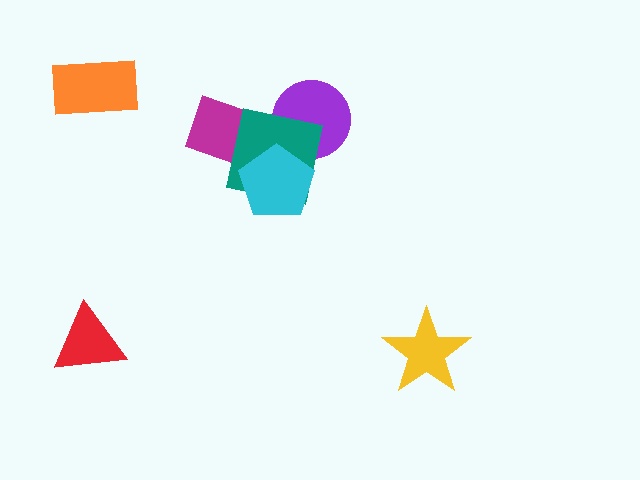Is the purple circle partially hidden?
Yes, it is partially covered by another shape.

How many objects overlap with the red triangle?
0 objects overlap with the red triangle.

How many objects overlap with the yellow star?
0 objects overlap with the yellow star.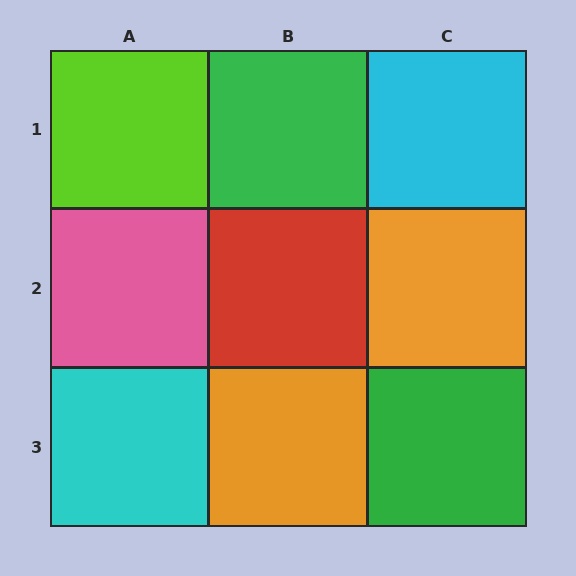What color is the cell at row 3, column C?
Green.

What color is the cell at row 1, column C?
Cyan.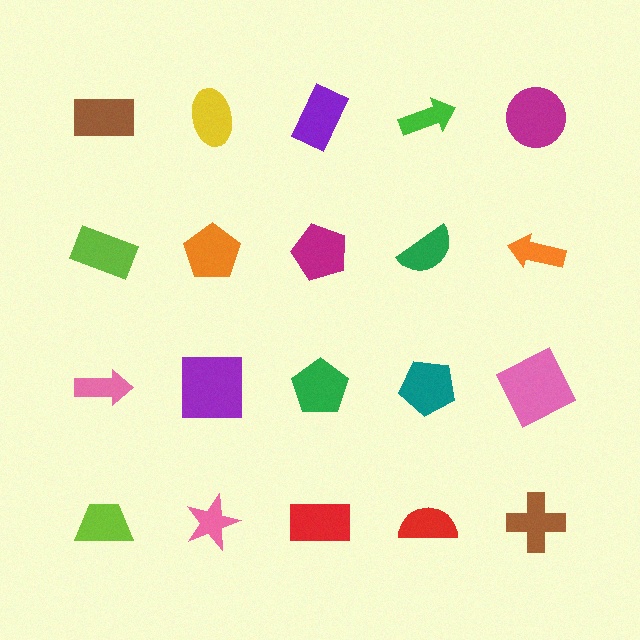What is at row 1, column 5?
A magenta circle.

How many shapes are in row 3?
5 shapes.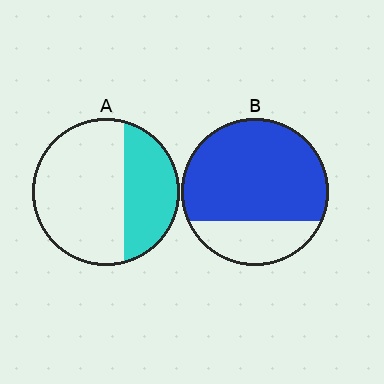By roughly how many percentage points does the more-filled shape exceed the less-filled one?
By roughly 40 percentage points (B over A).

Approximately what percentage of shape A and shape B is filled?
A is approximately 35% and B is approximately 75%.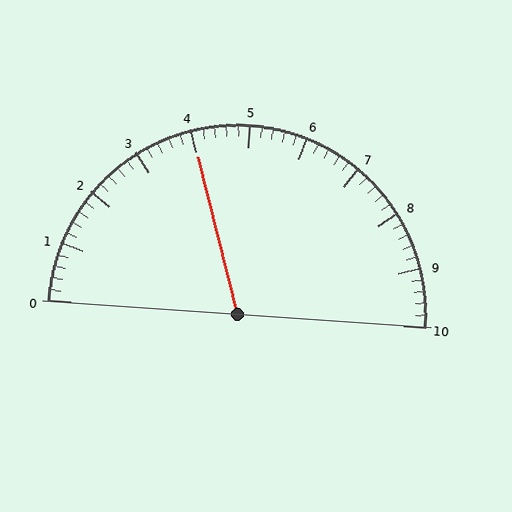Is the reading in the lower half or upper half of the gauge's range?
The reading is in the lower half of the range (0 to 10).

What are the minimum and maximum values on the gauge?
The gauge ranges from 0 to 10.